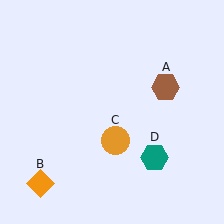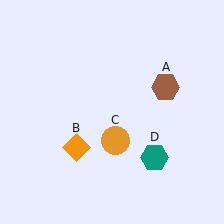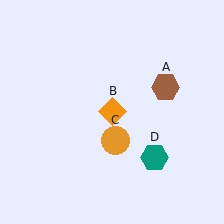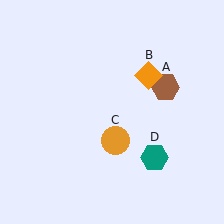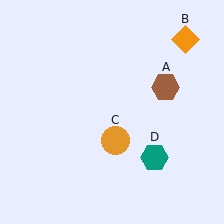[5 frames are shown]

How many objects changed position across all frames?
1 object changed position: orange diamond (object B).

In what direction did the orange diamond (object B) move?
The orange diamond (object B) moved up and to the right.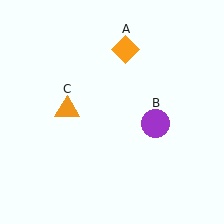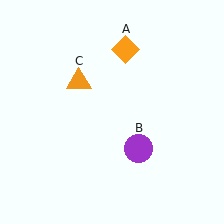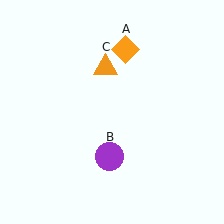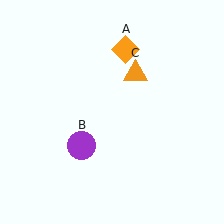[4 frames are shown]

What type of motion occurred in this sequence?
The purple circle (object B), orange triangle (object C) rotated clockwise around the center of the scene.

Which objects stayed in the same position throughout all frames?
Orange diamond (object A) remained stationary.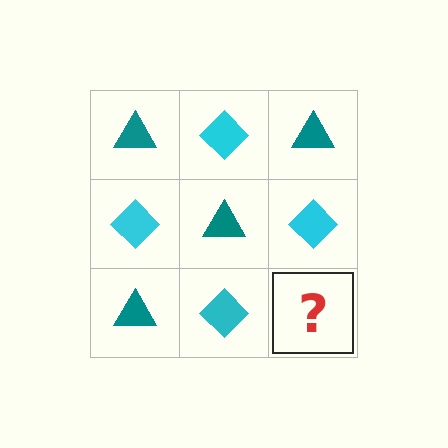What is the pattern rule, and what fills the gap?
The rule is that it alternates teal triangle and cyan diamond in a checkerboard pattern. The gap should be filled with a teal triangle.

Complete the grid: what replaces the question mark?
The question mark should be replaced with a teal triangle.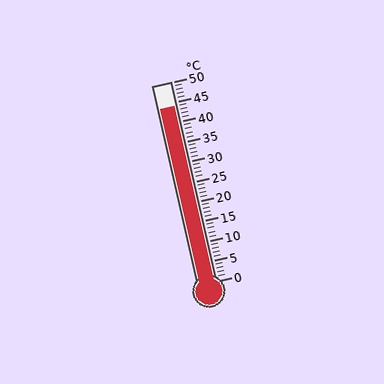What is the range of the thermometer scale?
The thermometer scale ranges from 0°C to 50°C.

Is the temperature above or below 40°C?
The temperature is above 40°C.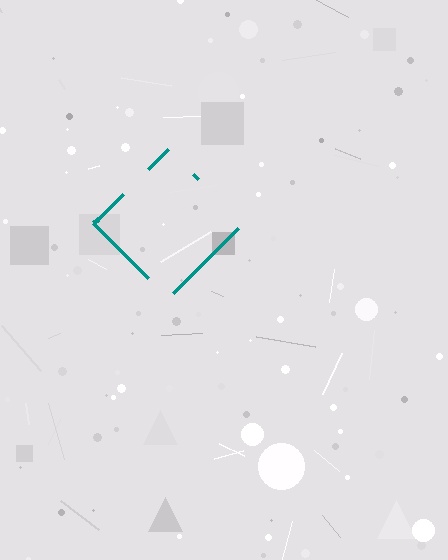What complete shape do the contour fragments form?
The contour fragments form a diamond.